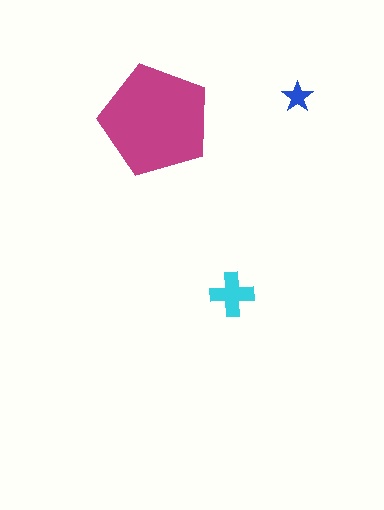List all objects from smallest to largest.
The blue star, the cyan cross, the magenta pentagon.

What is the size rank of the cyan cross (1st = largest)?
2nd.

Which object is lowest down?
The cyan cross is bottommost.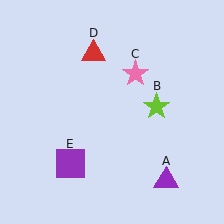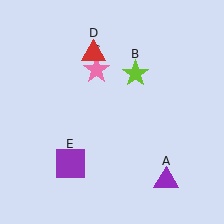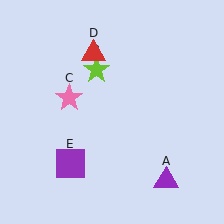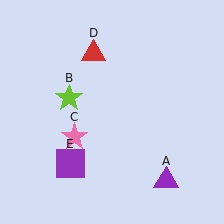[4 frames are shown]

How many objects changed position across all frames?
2 objects changed position: lime star (object B), pink star (object C).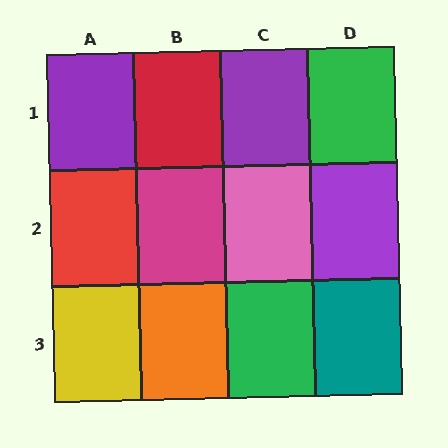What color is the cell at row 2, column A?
Red.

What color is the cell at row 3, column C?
Green.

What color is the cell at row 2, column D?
Purple.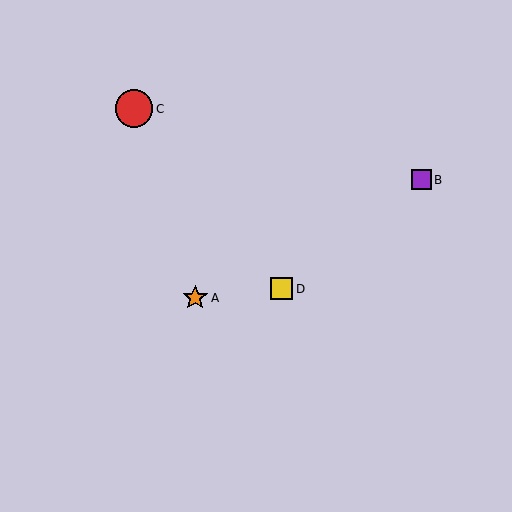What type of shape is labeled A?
Shape A is an orange star.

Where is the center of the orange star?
The center of the orange star is at (195, 298).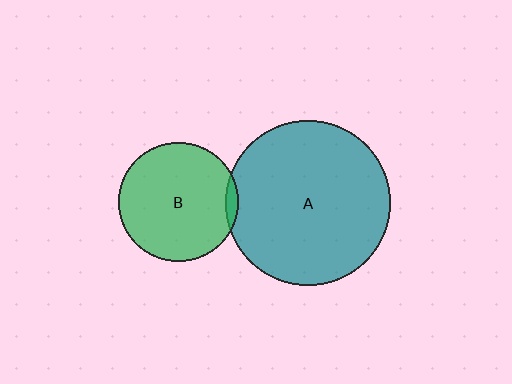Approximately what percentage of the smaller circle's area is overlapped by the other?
Approximately 5%.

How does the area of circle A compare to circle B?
Approximately 1.9 times.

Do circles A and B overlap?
Yes.